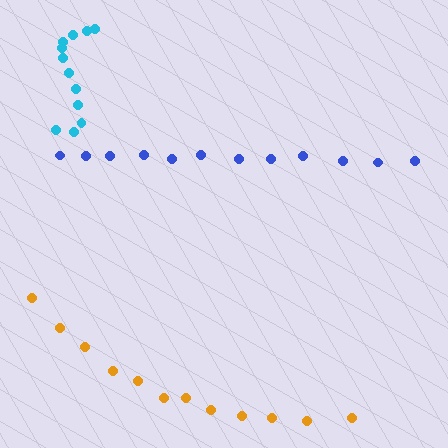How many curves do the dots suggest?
There are 3 distinct paths.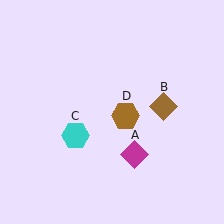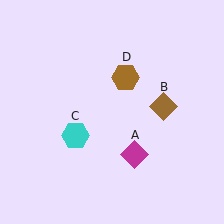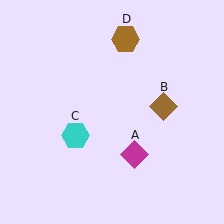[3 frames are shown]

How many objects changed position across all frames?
1 object changed position: brown hexagon (object D).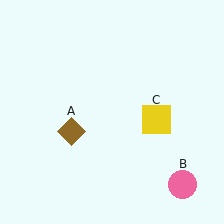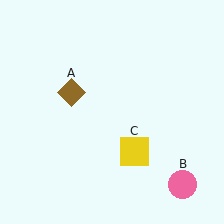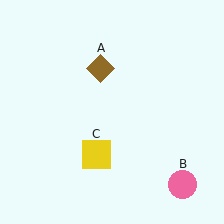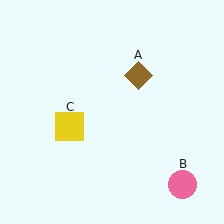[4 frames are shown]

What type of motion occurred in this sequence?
The brown diamond (object A), yellow square (object C) rotated clockwise around the center of the scene.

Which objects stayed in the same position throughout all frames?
Pink circle (object B) remained stationary.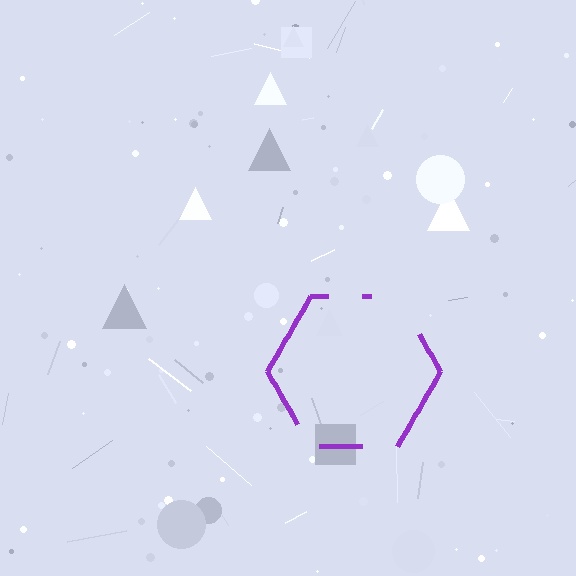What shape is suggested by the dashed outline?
The dashed outline suggests a hexagon.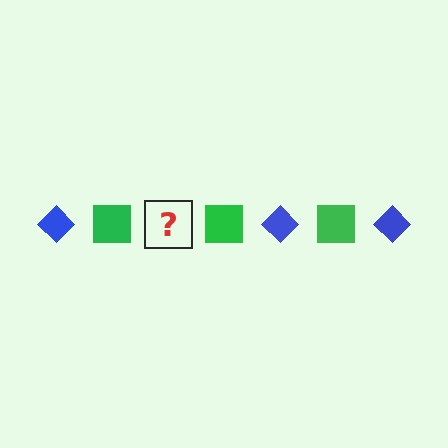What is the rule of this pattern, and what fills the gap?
The rule is that the pattern alternates between blue diamond and green square. The gap should be filled with a blue diamond.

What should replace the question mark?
The question mark should be replaced with a blue diamond.